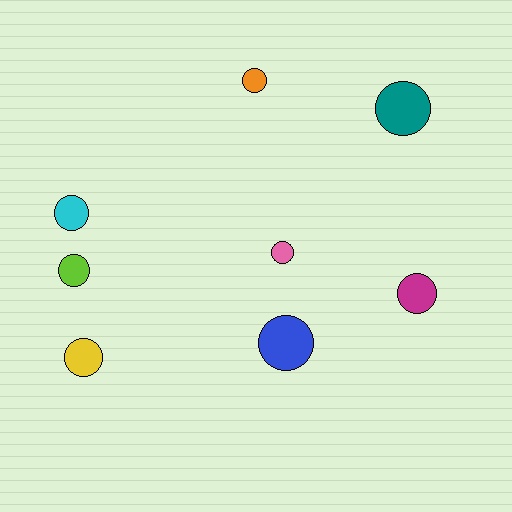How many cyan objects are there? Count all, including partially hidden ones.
There is 1 cyan object.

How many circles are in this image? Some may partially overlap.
There are 8 circles.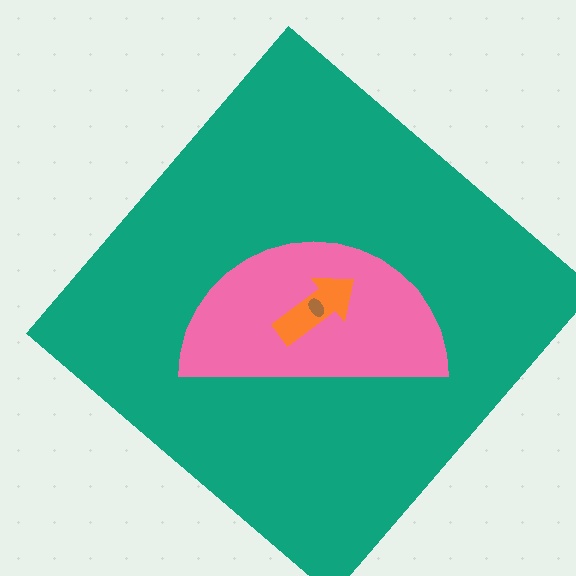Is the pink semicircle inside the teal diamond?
Yes.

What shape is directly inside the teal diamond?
The pink semicircle.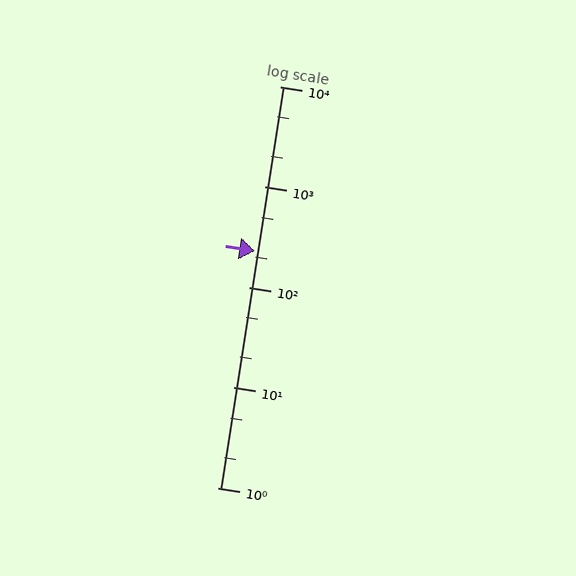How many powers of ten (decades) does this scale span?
The scale spans 4 decades, from 1 to 10000.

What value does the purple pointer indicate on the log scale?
The pointer indicates approximately 230.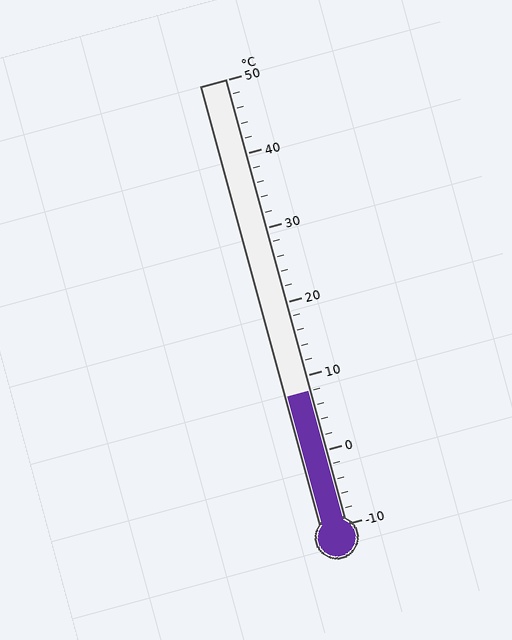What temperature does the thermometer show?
The thermometer shows approximately 8°C.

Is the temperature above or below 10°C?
The temperature is below 10°C.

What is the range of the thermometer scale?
The thermometer scale ranges from -10°C to 50°C.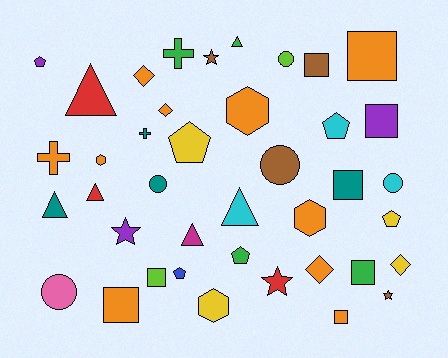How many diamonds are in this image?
There are 4 diamonds.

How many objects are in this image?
There are 40 objects.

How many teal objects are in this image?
There are 4 teal objects.